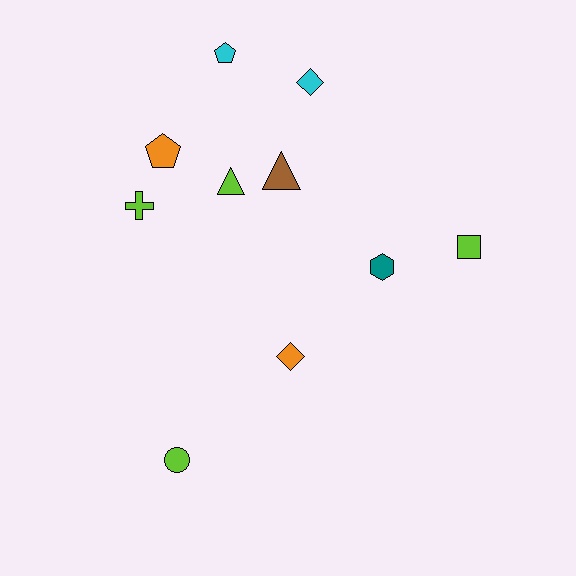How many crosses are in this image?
There is 1 cross.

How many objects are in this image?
There are 10 objects.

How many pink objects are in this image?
There are no pink objects.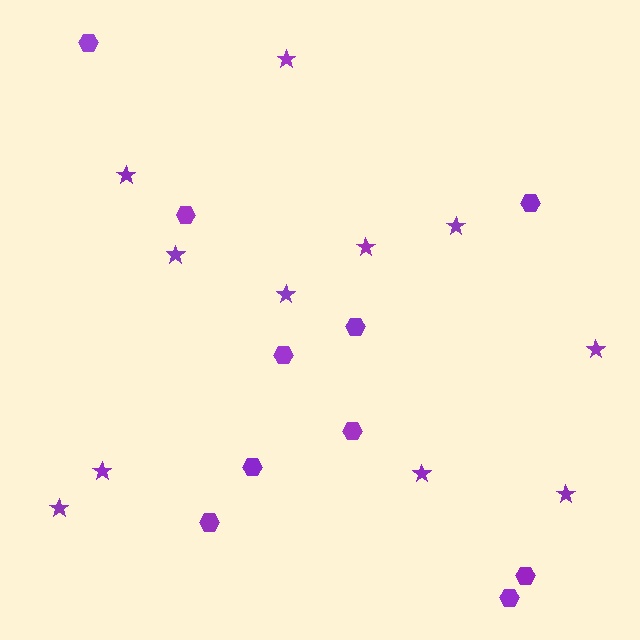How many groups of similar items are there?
There are 2 groups: one group of stars (11) and one group of hexagons (10).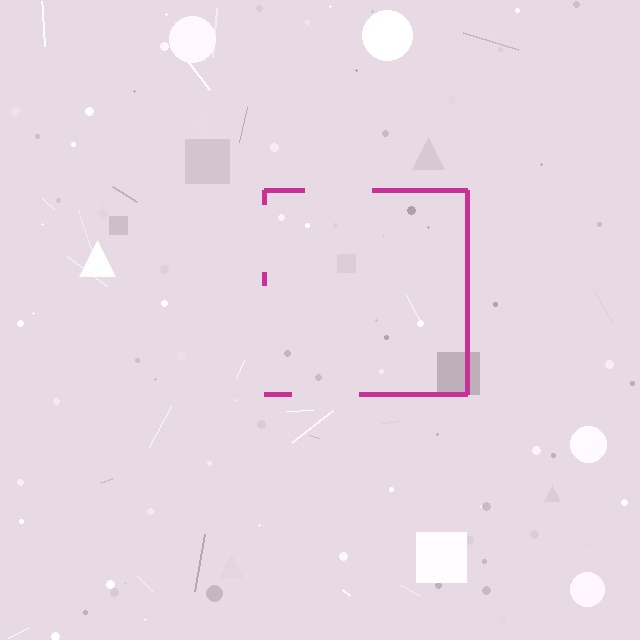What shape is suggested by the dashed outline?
The dashed outline suggests a square.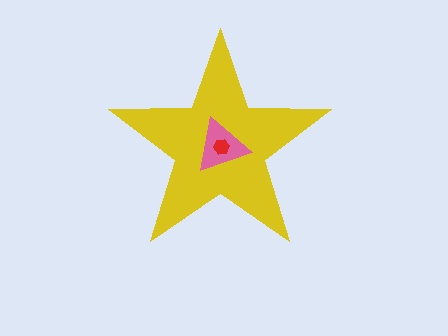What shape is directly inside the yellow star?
The pink triangle.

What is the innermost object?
The red hexagon.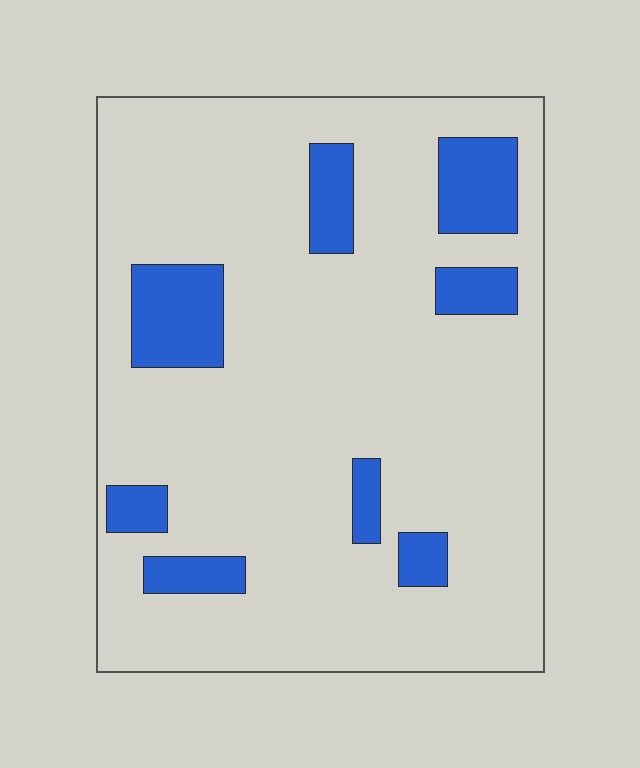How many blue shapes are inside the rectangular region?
8.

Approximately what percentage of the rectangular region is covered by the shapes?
Approximately 15%.